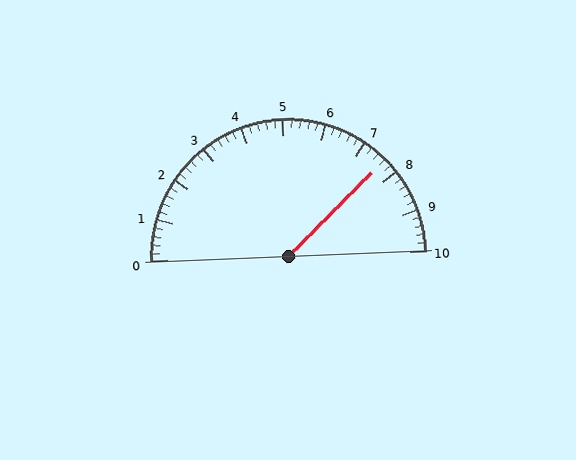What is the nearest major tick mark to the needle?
The nearest major tick mark is 8.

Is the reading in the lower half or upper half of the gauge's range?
The reading is in the upper half of the range (0 to 10).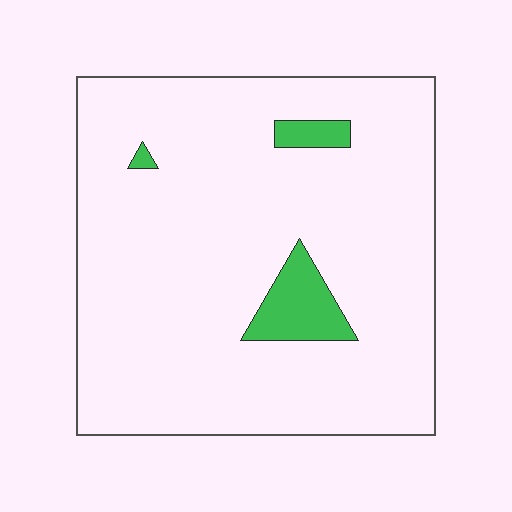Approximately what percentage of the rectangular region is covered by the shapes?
Approximately 5%.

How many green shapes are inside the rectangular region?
3.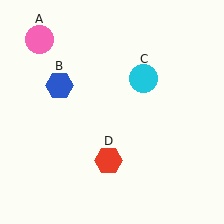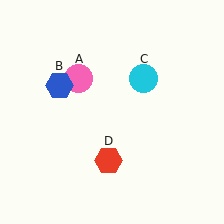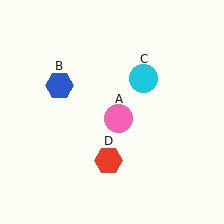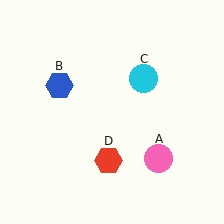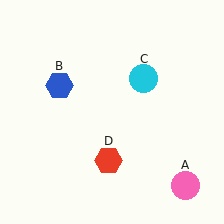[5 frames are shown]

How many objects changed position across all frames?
1 object changed position: pink circle (object A).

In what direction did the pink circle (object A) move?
The pink circle (object A) moved down and to the right.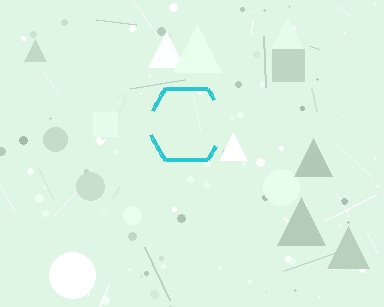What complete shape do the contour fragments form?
The contour fragments form a hexagon.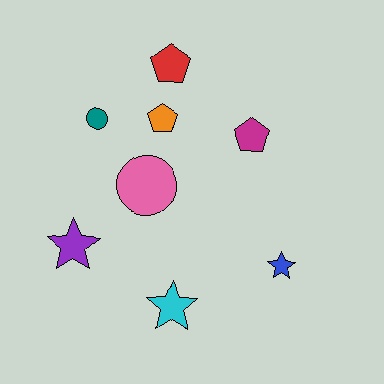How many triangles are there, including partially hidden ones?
There are no triangles.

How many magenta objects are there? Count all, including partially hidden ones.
There is 1 magenta object.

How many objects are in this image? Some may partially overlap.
There are 8 objects.